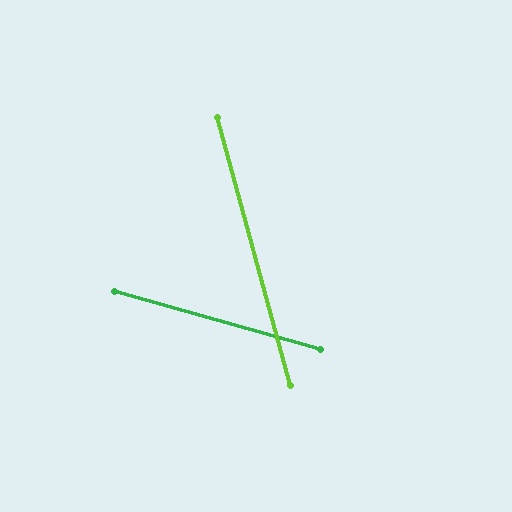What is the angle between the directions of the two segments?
Approximately 59 degrees.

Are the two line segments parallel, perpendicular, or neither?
Neither parallel nor perpendicular — they differ by about 59°.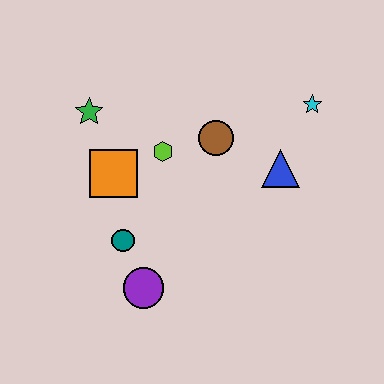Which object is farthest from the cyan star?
The purple circle is farthest from the cyan star.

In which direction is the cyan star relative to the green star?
The cyan star is to the right of the green star.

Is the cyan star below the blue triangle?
No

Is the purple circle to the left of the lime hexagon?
Yes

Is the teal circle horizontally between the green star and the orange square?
No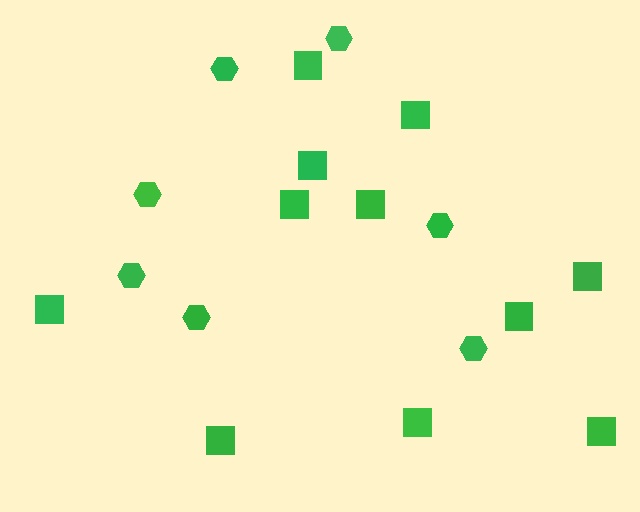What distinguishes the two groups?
There are 2 groups: one group of hexagons (7) and one group of squares (11).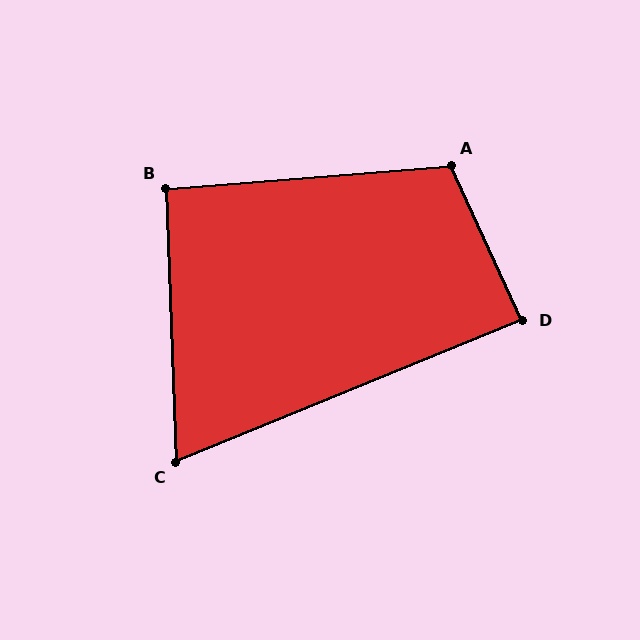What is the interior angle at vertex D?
Approximately 88 degrees (approximately right).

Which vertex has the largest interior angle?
A, at approximately 110 degrees.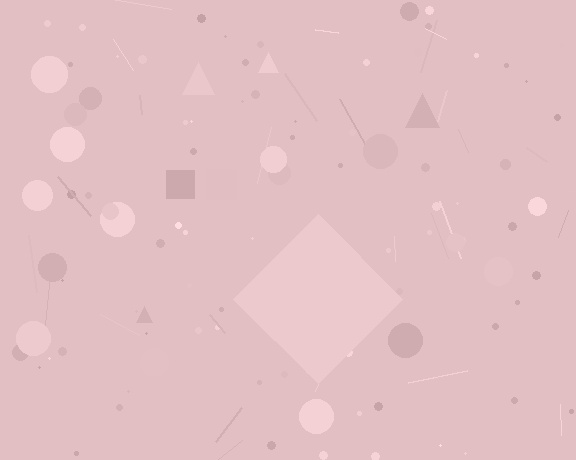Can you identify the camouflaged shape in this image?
The camouflaged shape is a diamond.